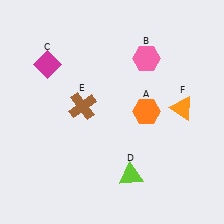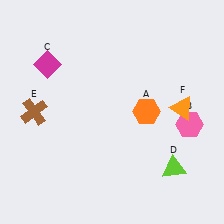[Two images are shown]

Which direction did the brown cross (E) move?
The brown cross (E) moved left.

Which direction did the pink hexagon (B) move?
The pink hexagon (B) moved down.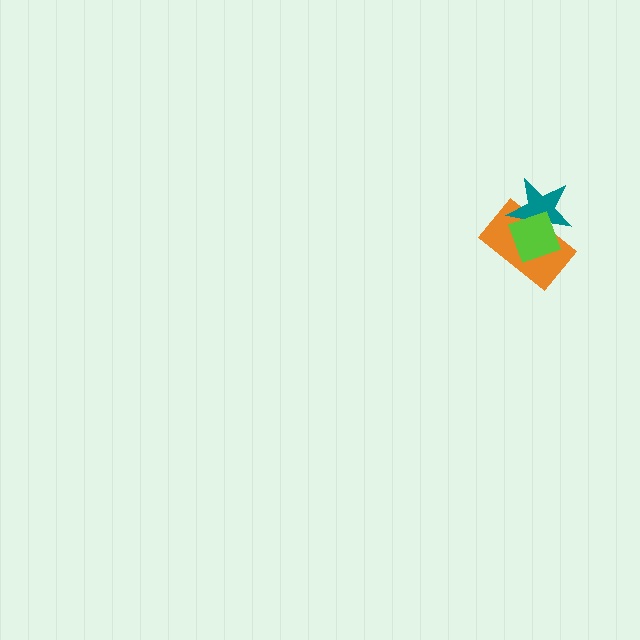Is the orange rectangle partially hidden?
Yes, it is partially covered by another shape.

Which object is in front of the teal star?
The lime diamond is in front of the teal star.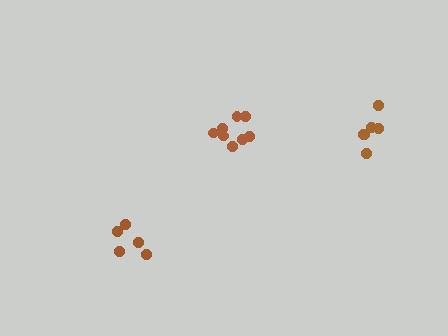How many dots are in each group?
Group 1: 6 dots, Group 2: 8 dots, Group 3: 5 dots (19 total).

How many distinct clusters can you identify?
There are 3 distinct clusters.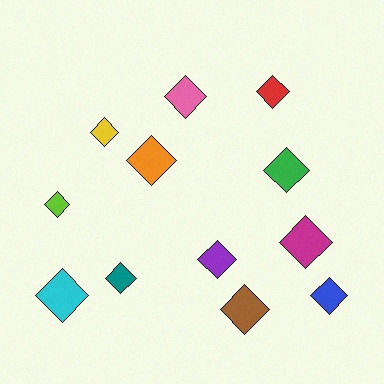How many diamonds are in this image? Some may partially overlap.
There are 12 diamonds.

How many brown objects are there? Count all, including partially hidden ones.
There is 1 brown object.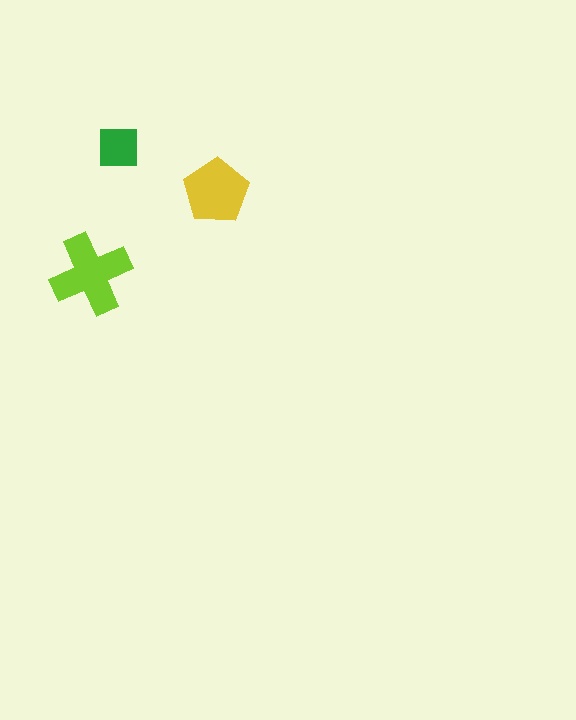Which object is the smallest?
The green square.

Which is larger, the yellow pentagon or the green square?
The yellow pentagon.